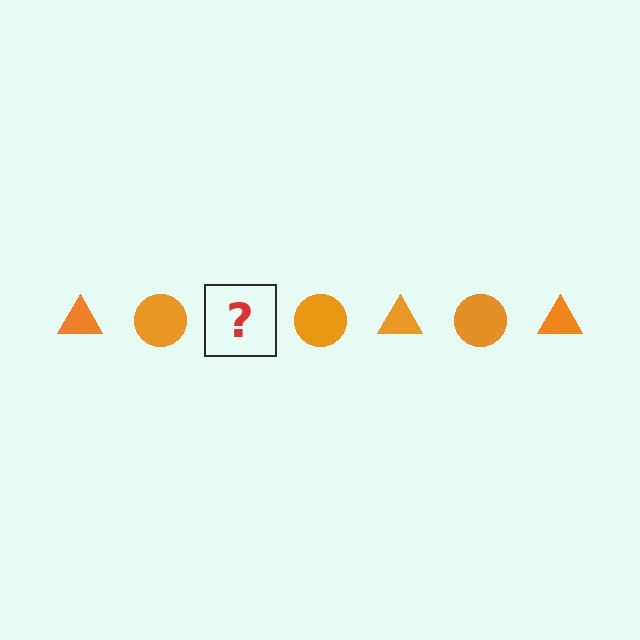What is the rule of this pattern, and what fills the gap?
The rule is that the pattern cycles through triangle, circle shapes in orange. The gap should be filled with an orange triangle.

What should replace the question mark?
The question mark should be replaced with an orange triangle.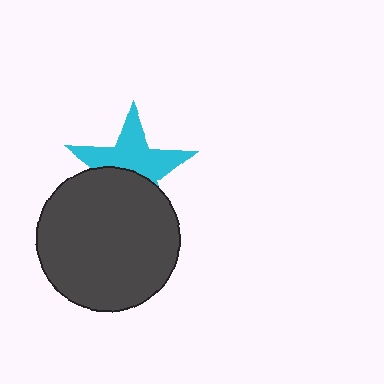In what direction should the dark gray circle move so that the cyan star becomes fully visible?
The dark gray circle should move down. That is the shortest direction to clear the overlap and leave the cyan star fully visible.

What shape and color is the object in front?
The object in front is a dark gray circle.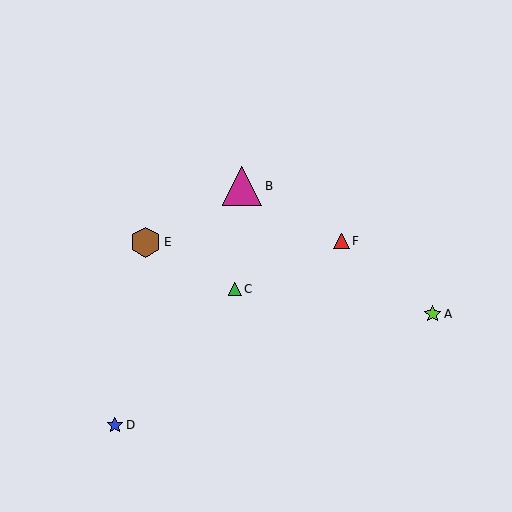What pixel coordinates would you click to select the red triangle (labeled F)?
Click at (341, 241) to select the red triangle F.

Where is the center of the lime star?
The center of the lime star is at (433, 314).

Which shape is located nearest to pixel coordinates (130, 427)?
The blue star (labeled D) at (115, 425) is nearest to that location.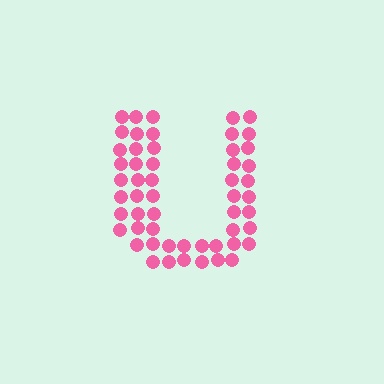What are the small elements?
The small elements are circles.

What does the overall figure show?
The overall figure shows the letter U.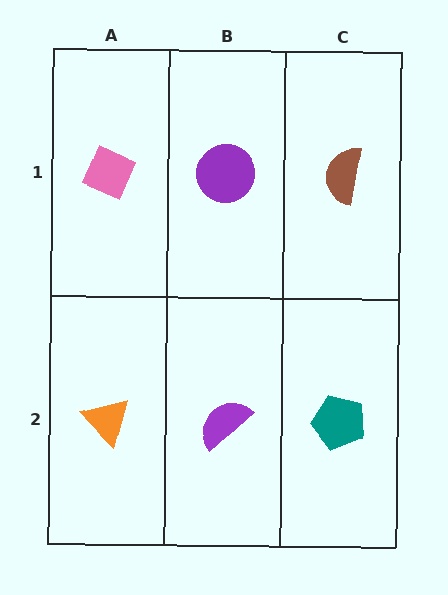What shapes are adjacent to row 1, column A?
An orange triangle (row 2, column A), a purple circle (row 1, column B).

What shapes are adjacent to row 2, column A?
A pink diamond (row 1, column A), a purple semicircle (row 2, column B).